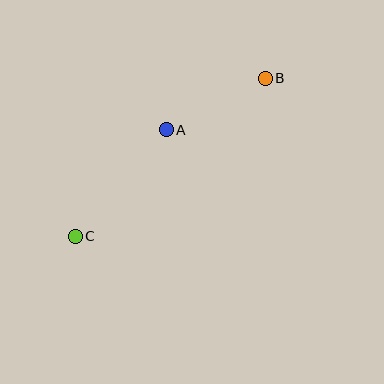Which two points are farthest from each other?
Points B and C are farthest from each other.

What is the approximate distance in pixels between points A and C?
The distance between A and C is approximately 140 pixels.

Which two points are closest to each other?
Points A and B are closest to each other.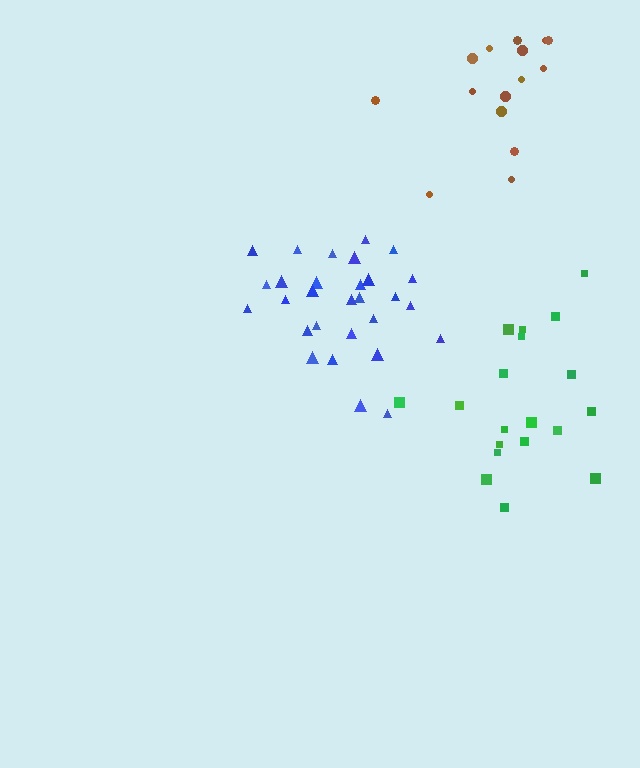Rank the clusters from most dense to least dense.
blue, green, brown.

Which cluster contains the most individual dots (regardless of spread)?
Blue (30).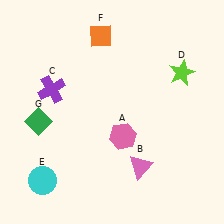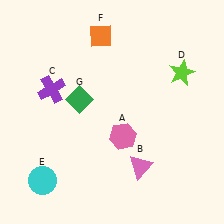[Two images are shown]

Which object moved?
The green diamond (G) moved right.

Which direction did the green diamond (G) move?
The green diamond (G) moved right.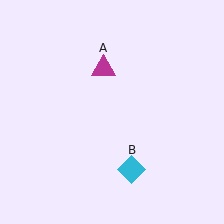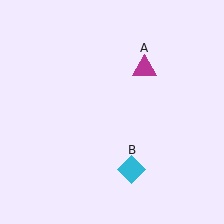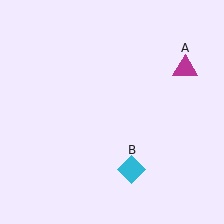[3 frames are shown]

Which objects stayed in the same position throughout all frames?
Cyan diamond (object B) remained stationary.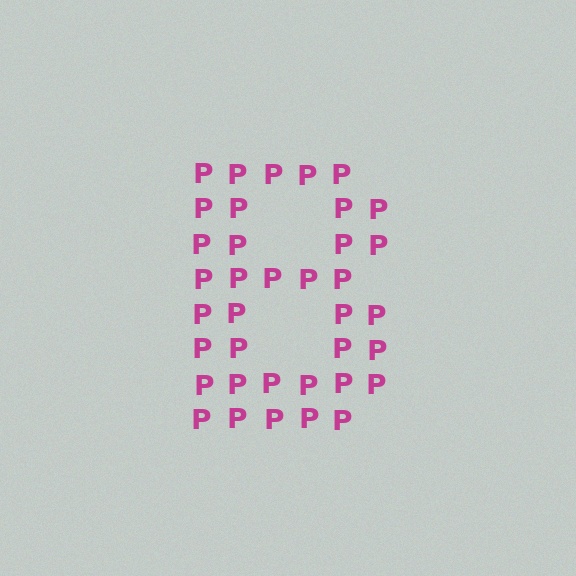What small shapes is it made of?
It is made of small letter P's.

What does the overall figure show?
The overall figure shows the letter B.